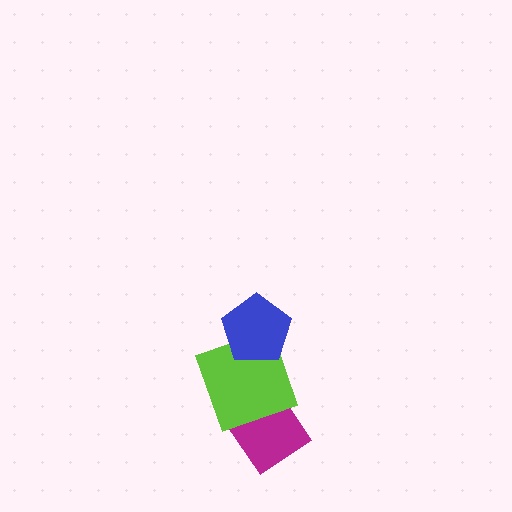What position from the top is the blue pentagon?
The blue pentagon is 1st from the top.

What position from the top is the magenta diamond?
The magenta diamond is 3rd from the top.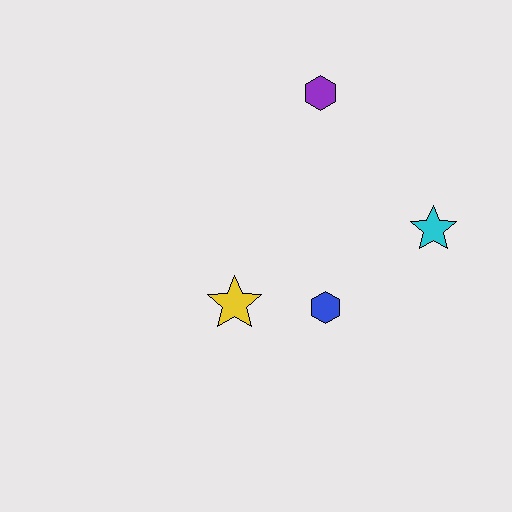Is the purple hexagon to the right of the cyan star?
No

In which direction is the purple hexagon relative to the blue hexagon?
The purple hexagon is above the blue hexagon.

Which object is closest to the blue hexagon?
The yellow star is closest to the blue hexagon.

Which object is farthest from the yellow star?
The purple hexagon is farthest from the yellow star.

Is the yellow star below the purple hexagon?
Yes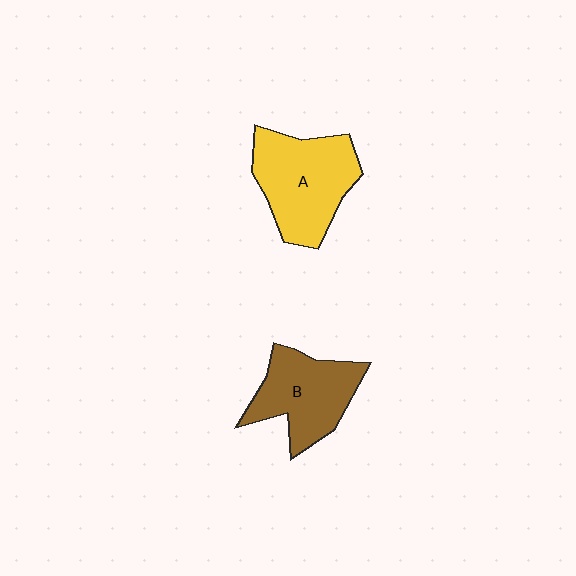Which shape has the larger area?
Shape A (yellow).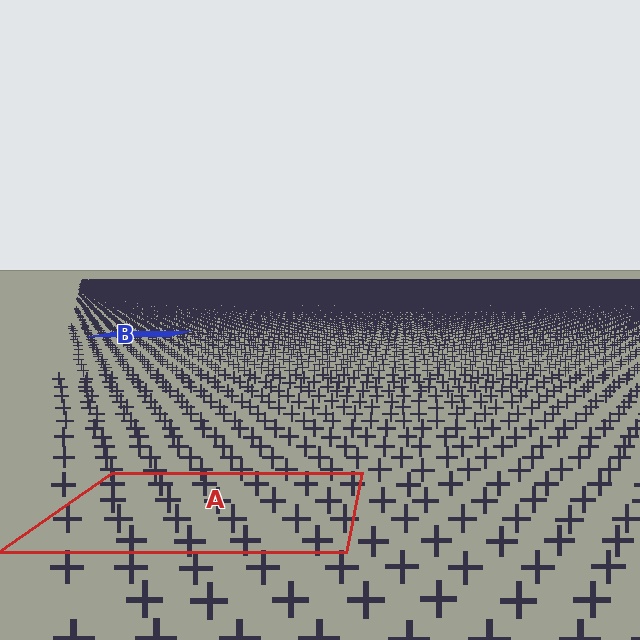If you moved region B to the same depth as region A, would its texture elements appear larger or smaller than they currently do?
They would appear larger. At a closer depth, the same texture elements are projected at a bigger on-screen size.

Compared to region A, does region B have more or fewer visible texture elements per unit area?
Region B has more texture elements per unit area — they are packed more densely because it is farther away.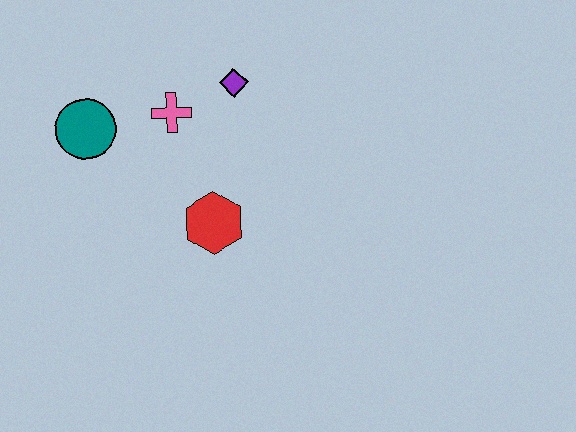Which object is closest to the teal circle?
The pink cross is closest to the teal circle.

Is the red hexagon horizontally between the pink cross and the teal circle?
No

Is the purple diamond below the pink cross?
No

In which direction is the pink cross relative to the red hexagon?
The pink cross is above the red hexagon.